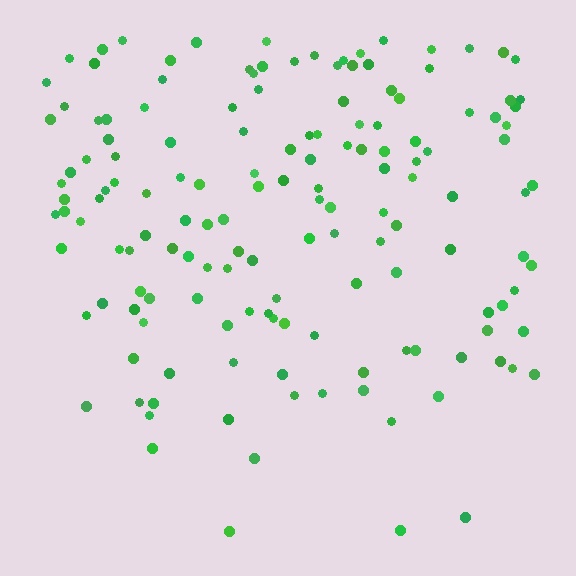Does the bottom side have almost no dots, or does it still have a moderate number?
Still a moderate number, just noticeably fewer than the top.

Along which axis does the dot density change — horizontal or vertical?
Vertical.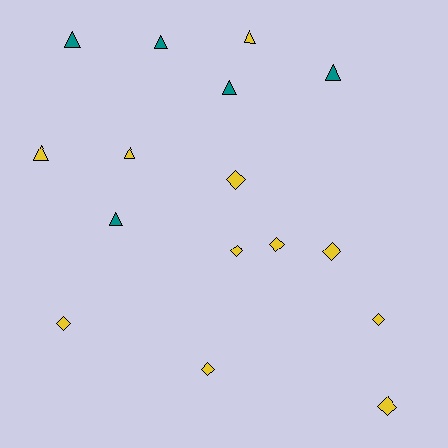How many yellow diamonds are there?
There are 8 yellow diamonds.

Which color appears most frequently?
Yellow, with 11 objects.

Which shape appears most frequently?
Diamond, with 8 objects.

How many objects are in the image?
There are 16 objects.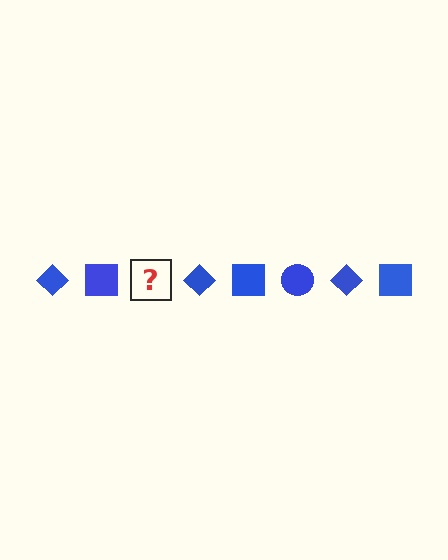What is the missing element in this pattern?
The missing element is a blue circle.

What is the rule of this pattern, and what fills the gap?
The rule is that the pattern cycles through diamond, square, circle shapes in blue. The gap should be filled with a blue circle.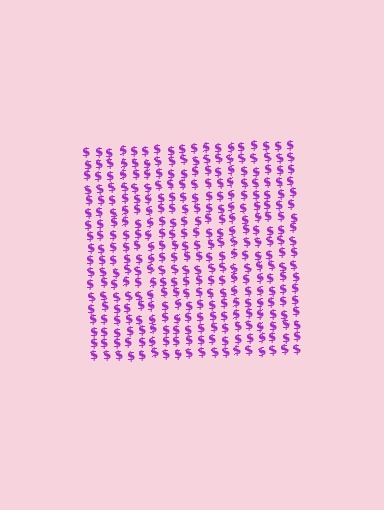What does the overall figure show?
The overall figure shows a square.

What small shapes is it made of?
It is made of small dollar signs.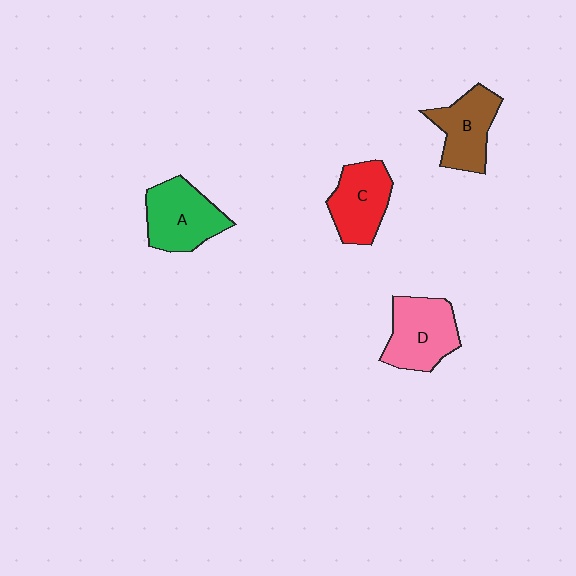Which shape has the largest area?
Shape D (pink).